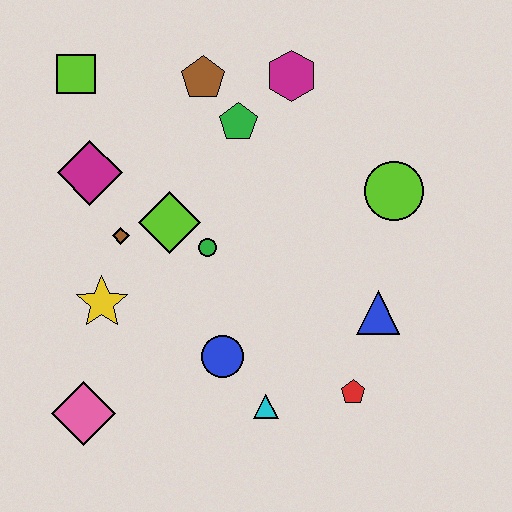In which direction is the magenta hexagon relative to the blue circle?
The magenta hexagon is above the blue circle.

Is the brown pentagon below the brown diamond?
No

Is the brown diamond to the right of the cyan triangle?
No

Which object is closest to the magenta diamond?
The brown diamond is closest to the magenta diamond.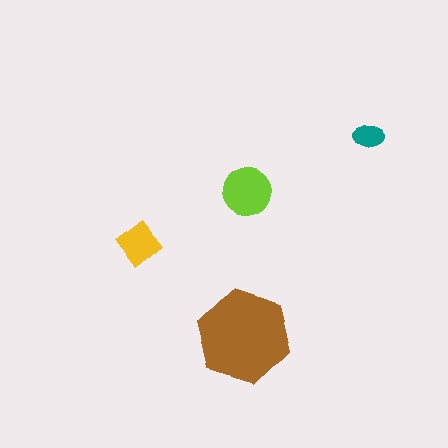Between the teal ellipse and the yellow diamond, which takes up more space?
The yellow diamond.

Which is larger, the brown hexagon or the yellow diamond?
The brown hexagon.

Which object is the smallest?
The teal ellipse.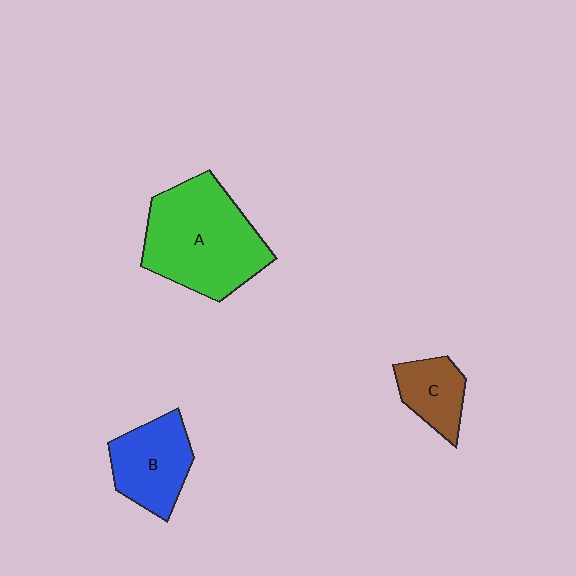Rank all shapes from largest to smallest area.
From largest to smallest: A (green), B (blue), C (brown).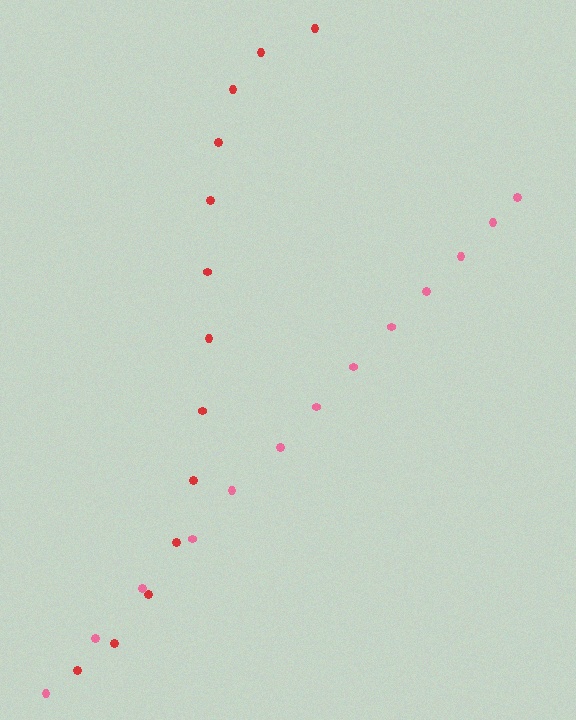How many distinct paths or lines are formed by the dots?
There are 2 distinct paths.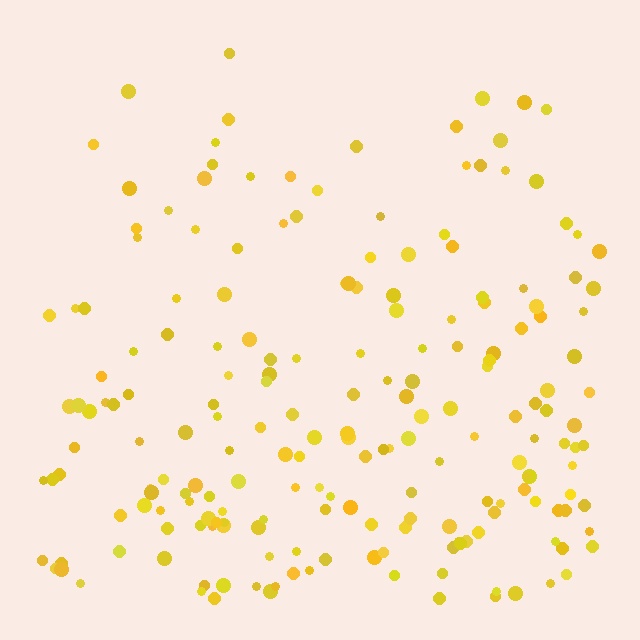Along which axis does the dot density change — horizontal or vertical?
Vertical.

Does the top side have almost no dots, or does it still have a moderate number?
Still a moderate number, just noticeably fewer than the bottom.